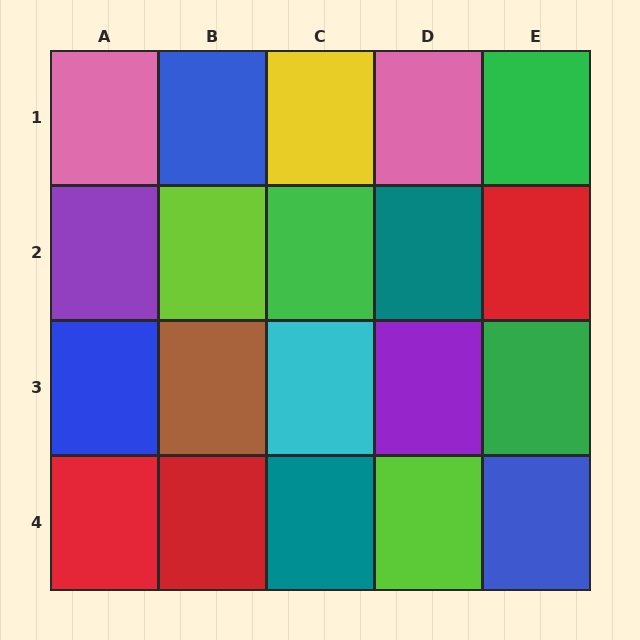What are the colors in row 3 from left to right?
Blue, brown, cyan, purple, green.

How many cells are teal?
2 cells are teal.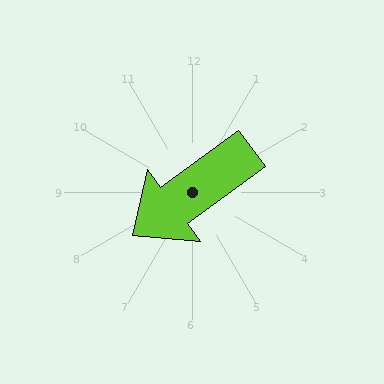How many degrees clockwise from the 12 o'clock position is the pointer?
Approximately 234 degrees.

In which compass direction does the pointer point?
Southwest.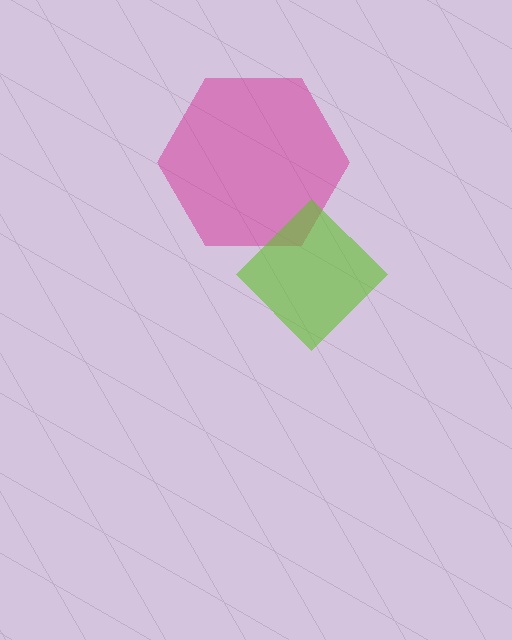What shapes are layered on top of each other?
The layered shapes are: a magenta hexagon, a lime diamond.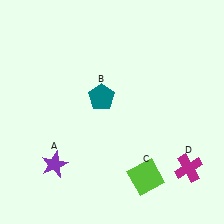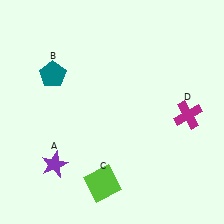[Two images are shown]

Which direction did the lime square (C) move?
The lime square (C) moved left.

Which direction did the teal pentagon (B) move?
The teal pentagon (B) moved left.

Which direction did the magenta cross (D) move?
The magenta cross (D) moved up.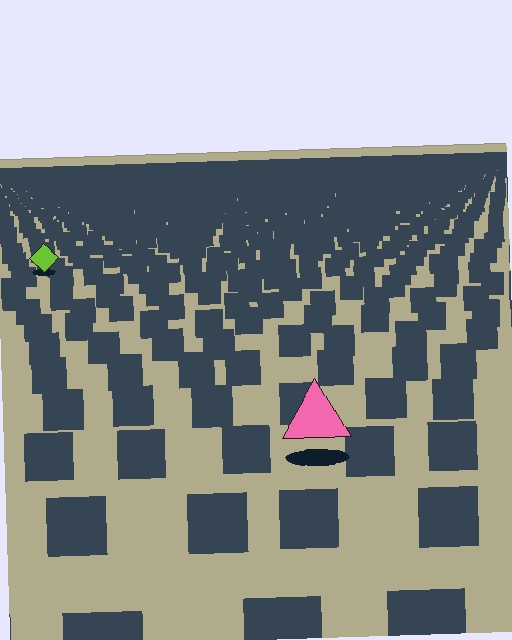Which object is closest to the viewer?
The pink triangle is closest. The texture marks near it are larger and more spread out.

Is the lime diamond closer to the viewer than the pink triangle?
No. The pink triangle is closer — you can tell from the texture gradient: the ground texture is coarser near it.